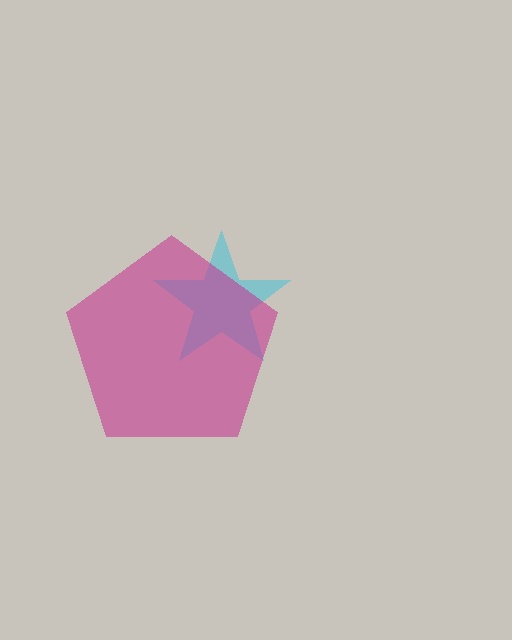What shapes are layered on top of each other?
The layered shapes are: a cyan star, a magenta pentagon.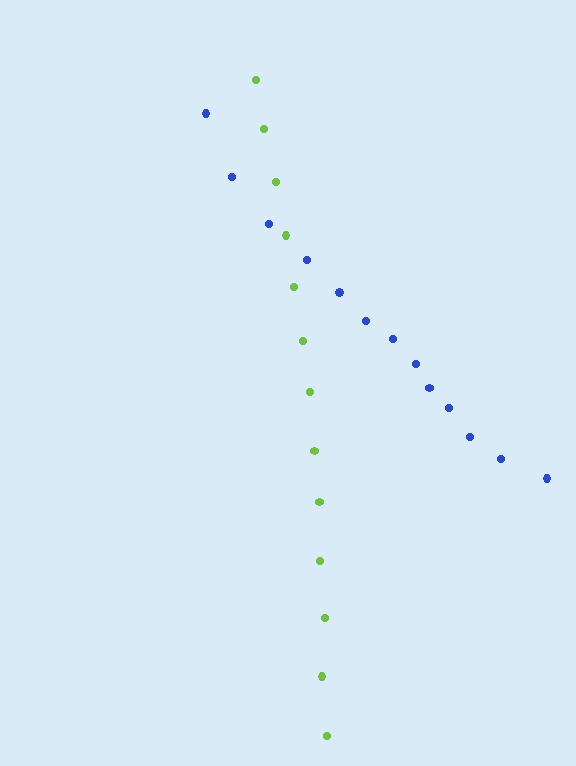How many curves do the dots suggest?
There are 2 distinct paths.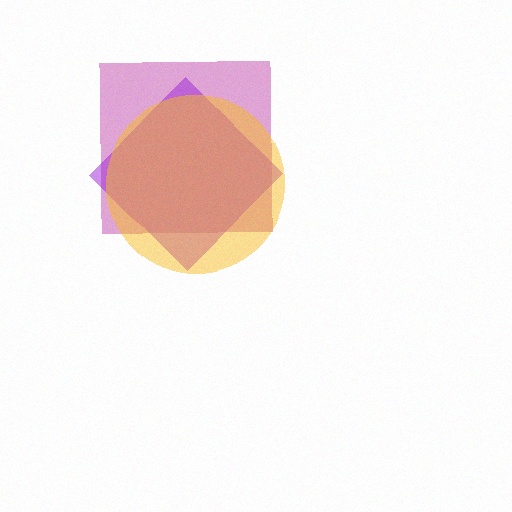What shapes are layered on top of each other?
The layered shapes are: a magenta square, a purple diamond, a yellow circle.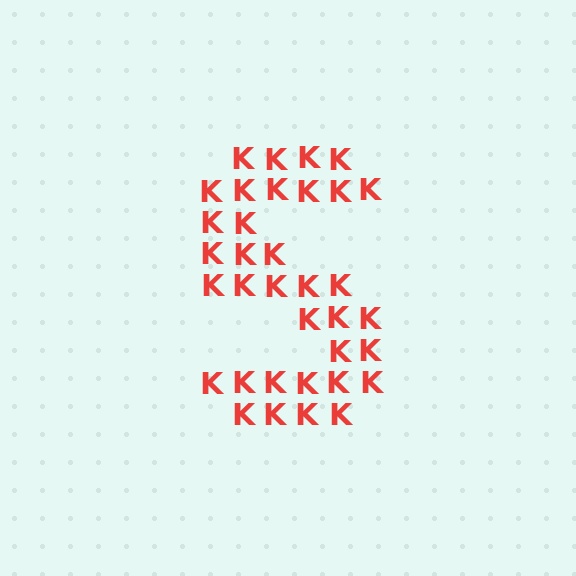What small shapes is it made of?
It is made of small letter K's.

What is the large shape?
The large shape is the letter S.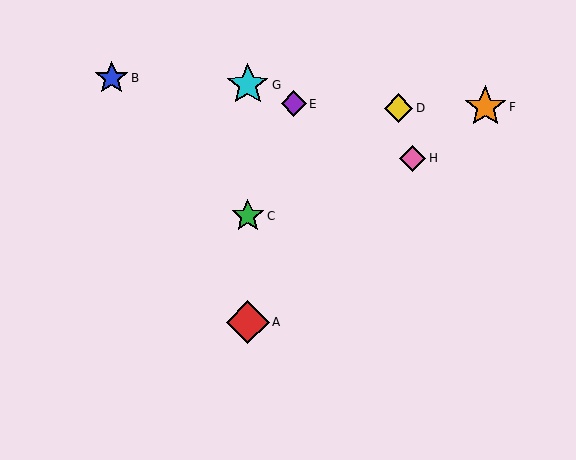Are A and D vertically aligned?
No, A is at x≈248 and D is at x≈399.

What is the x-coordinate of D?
Object D is at x≈399.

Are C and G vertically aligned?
Yes, both are at x≈248.